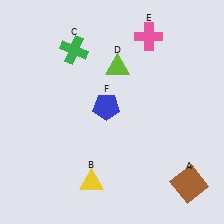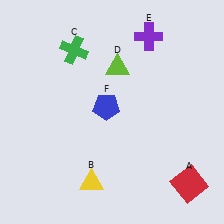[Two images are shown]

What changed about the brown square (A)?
In Image 1, A is brown. In Image 2, it changed to red.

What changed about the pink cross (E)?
In Image 1, E is pink. In Image 2, it changed to purple.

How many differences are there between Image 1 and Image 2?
There are 2 differences between the two images.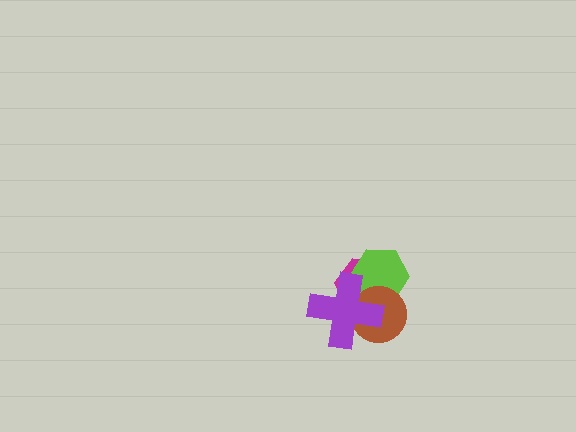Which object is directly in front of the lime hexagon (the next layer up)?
The brown circle is directly in front of the lime hexagon.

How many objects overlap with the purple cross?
3 objects overlap with the purple cross.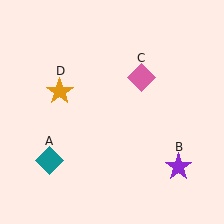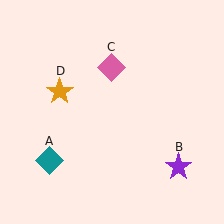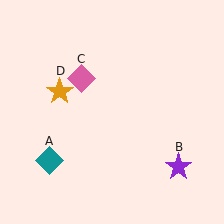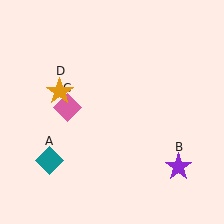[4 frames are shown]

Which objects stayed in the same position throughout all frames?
Teal diamond (object A) and purple star (object B) and orange star (object D) remained stationary.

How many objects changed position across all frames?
1 object changed position: pink diamond (object C).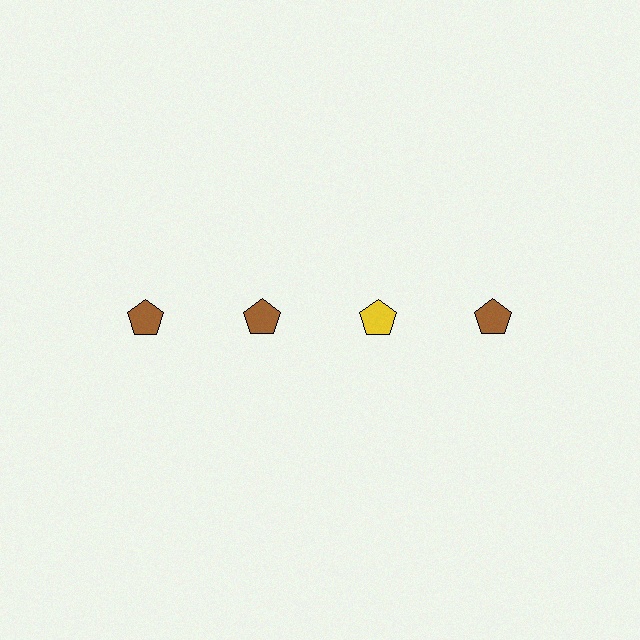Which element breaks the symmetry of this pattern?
The yellow pentagon in the top row, center column breaks the symmetry. All other shapes are brown pentagons.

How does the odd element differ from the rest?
It has a different color: yellow instead of brown.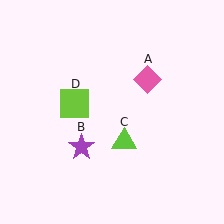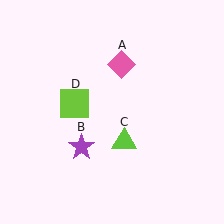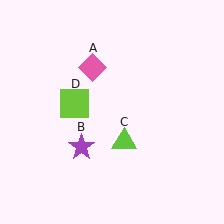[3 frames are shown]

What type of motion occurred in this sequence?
The pink diamond (object A) rotated counterclockwise around the center of the scene.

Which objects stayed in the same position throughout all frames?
Purple star (object B) and lime triangle (object C) and lime square (object D) remained stationary.